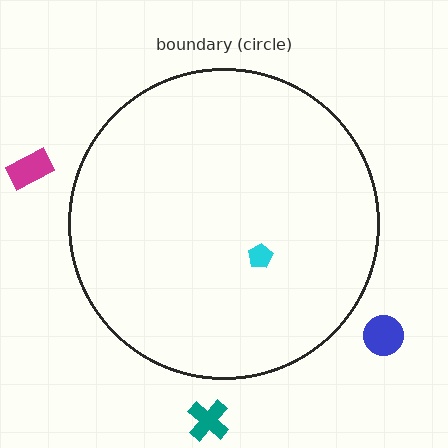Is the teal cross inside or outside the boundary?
Outside.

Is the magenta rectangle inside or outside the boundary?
Outside.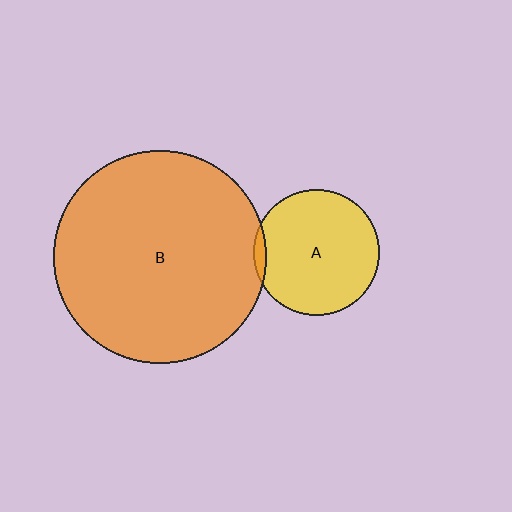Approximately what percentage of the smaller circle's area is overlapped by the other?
Approximately 5%.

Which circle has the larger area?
Circle B (orange).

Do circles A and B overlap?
Yes.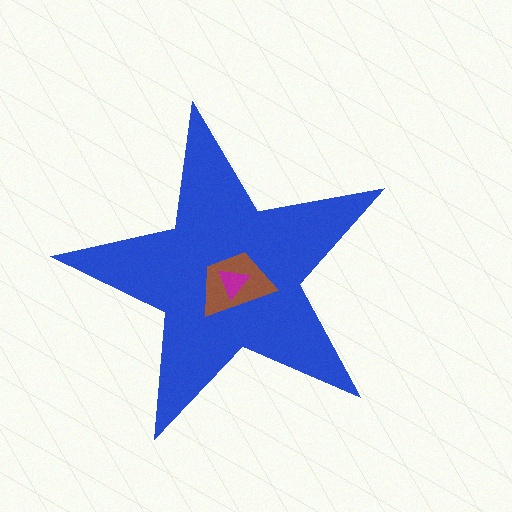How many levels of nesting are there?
3.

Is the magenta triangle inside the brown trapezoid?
Yes.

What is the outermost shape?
The blue star.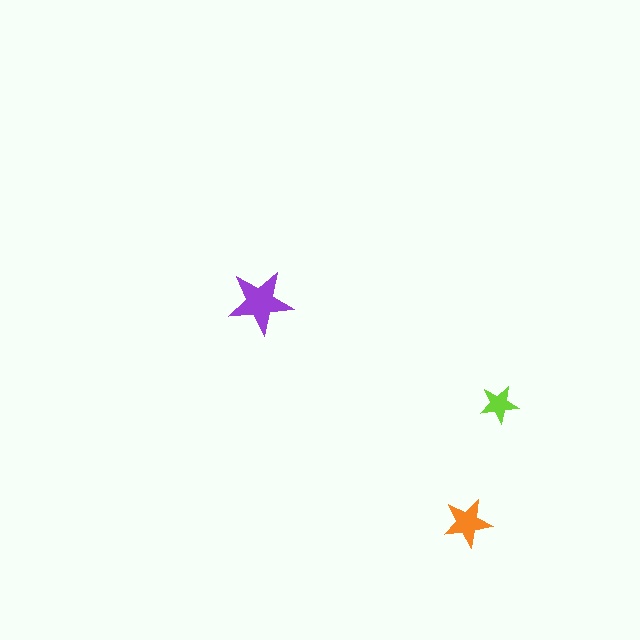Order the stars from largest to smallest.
the purple one, the orange one, the lime one.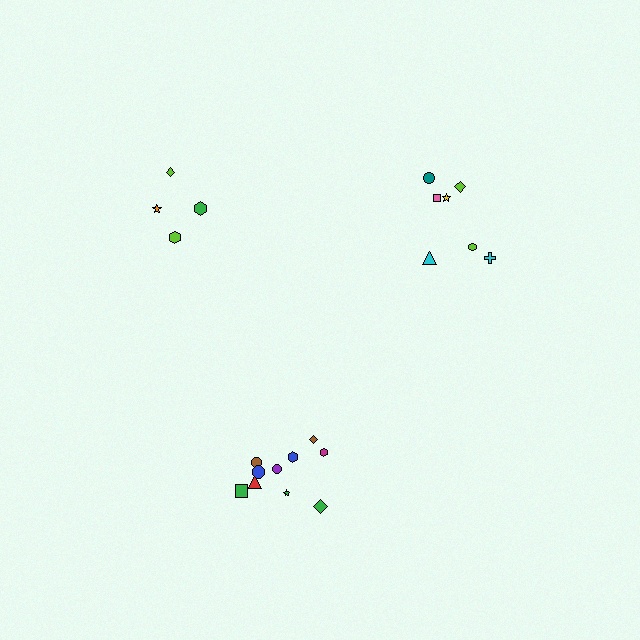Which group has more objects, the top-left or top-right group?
The top-right group.